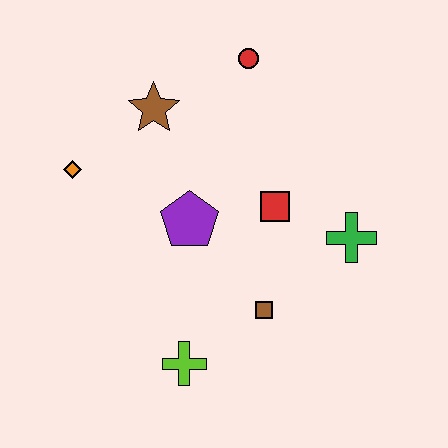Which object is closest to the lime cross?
The brown square is closest to the lime cross.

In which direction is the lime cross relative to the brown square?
The lime cross is to the left of the brown square.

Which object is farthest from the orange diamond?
The green cross is farthest from the orange diamond.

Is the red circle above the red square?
Yes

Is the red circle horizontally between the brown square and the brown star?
Yes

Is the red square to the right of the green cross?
No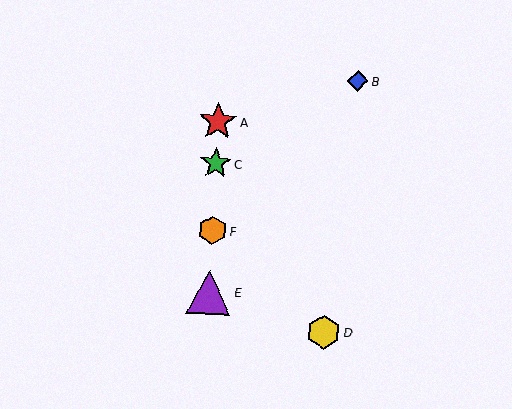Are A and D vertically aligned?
No, A is at x≈218 and D is at x≈324.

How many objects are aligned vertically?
4 objects (A, C, E, F) are aligned vertically.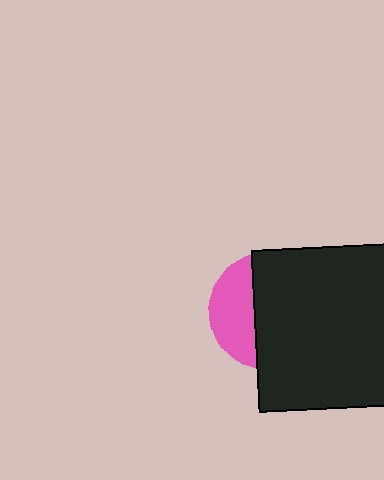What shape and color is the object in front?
The object in front is a black square.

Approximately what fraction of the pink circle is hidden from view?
Roughly 66% of the pink circle is hidden behind the black square.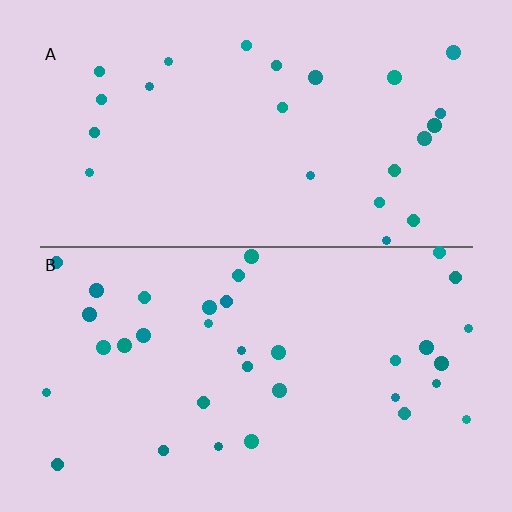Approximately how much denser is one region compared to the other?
Approximately 1.5× — region B over region A.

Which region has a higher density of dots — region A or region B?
B (the bottom).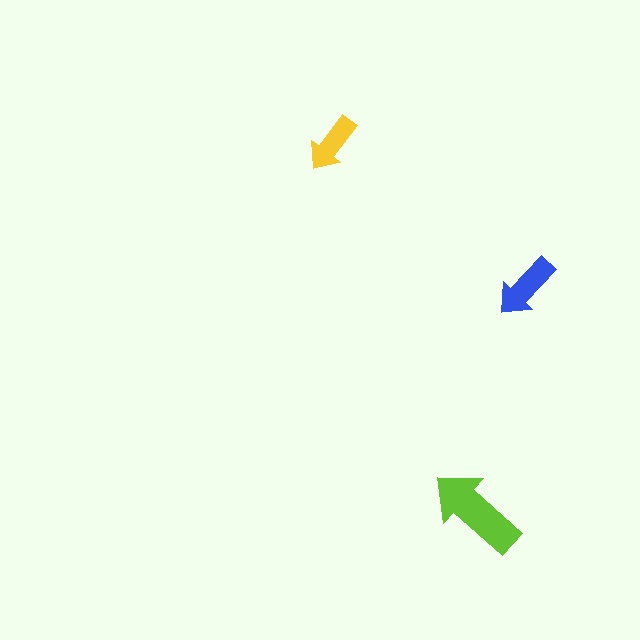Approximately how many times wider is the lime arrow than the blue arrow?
About 1.5 times wider.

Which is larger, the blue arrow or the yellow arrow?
The blue one.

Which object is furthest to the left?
The yellow arrow is leftmost.